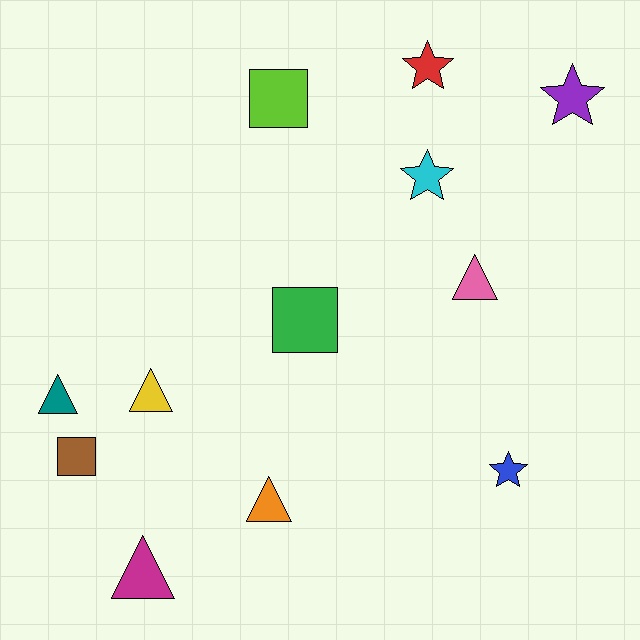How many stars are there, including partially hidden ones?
There are 4 stars.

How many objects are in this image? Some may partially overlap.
There are 12 objects.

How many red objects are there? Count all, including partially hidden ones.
There is 1 red object.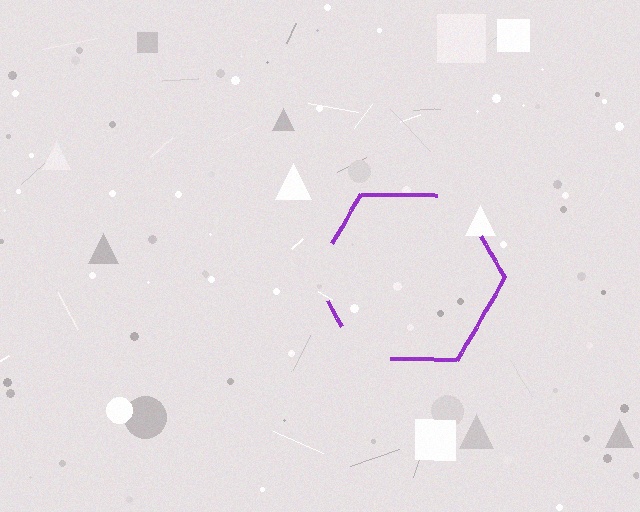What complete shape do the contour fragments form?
The contour fragments form a hexagon.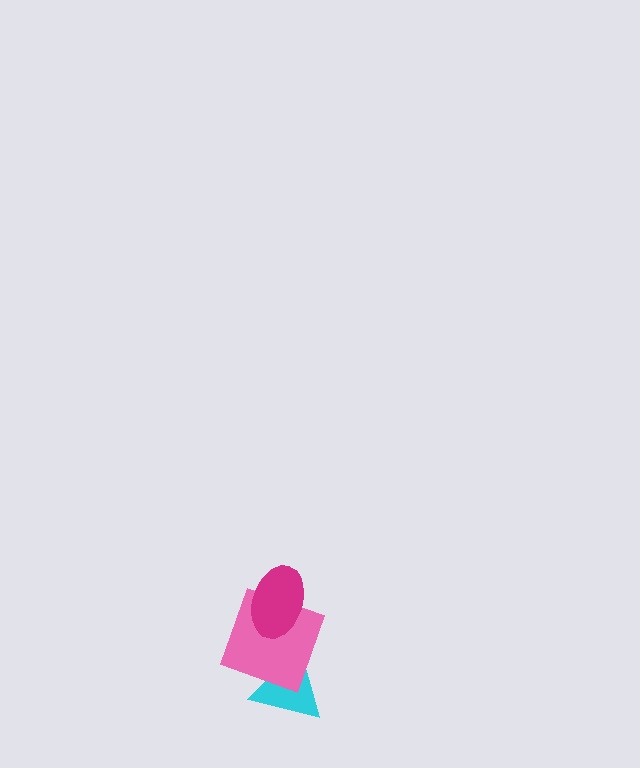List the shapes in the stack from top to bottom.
From top to bottom: the magenta ellipse, the pink square, the cyan triangle.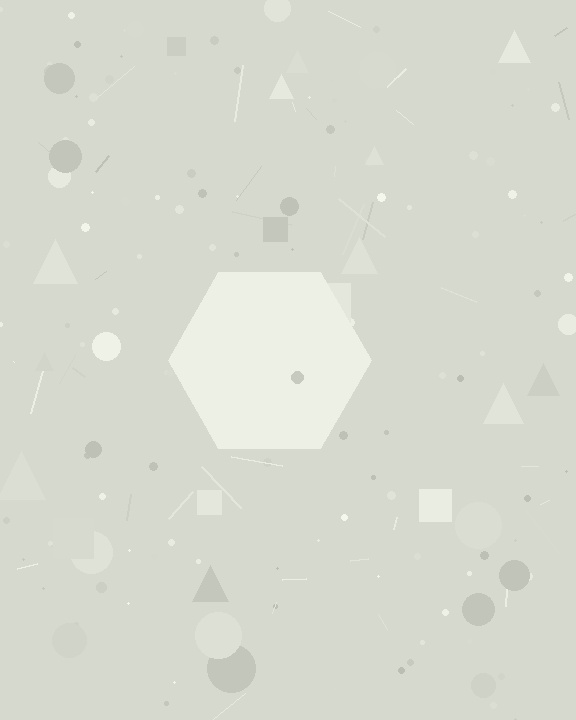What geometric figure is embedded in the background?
A hexagon is embedded in the background.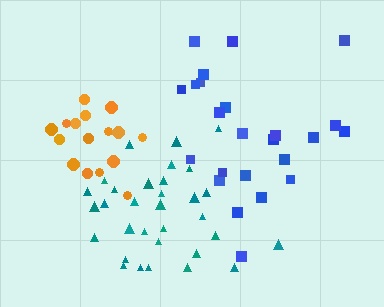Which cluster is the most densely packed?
Orange.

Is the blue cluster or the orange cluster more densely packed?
Orange.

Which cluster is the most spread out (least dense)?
Blue.